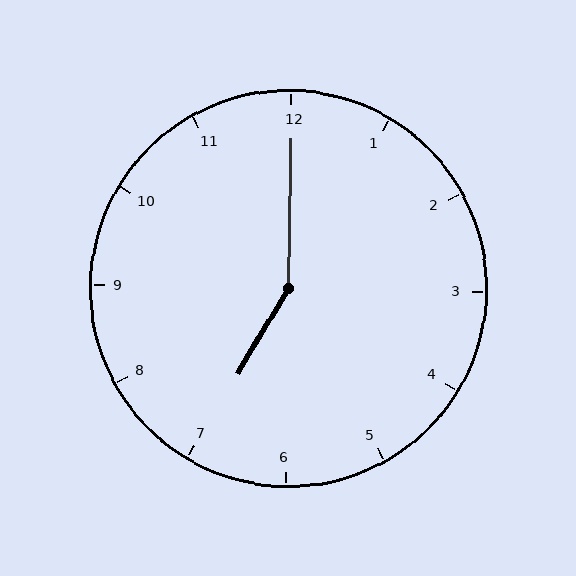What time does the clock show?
7:00.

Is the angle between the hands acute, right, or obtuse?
It is obtuse.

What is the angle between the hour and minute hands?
Approximately 150 degrees.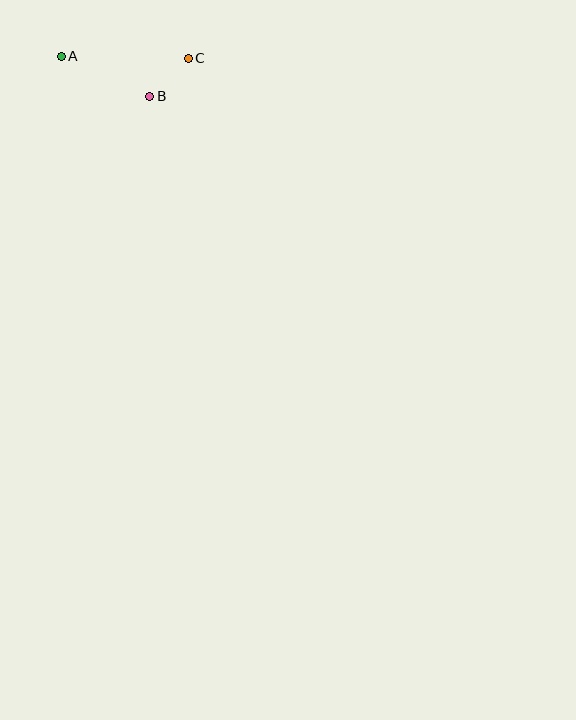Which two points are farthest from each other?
Points A and C are farthest from each other.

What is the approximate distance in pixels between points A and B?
The distance between A and B is approximately 97 pixels.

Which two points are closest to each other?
Points B and C are closest to each other.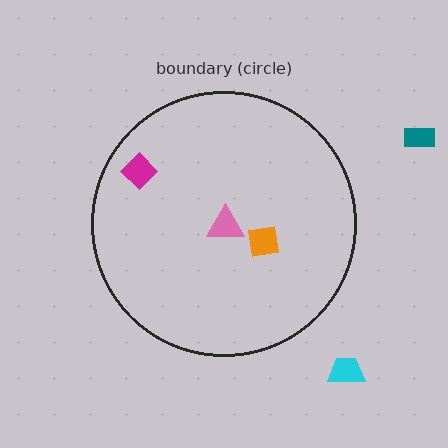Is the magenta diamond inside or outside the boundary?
Inside.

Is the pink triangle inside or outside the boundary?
Inside.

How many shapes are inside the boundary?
3 inside, 2 outside.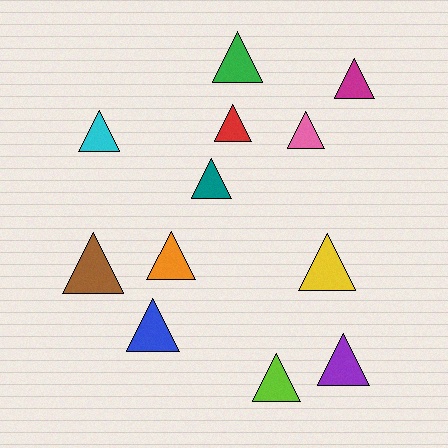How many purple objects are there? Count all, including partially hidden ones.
There is 1 purple object.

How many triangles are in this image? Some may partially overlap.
There are 12 triangles.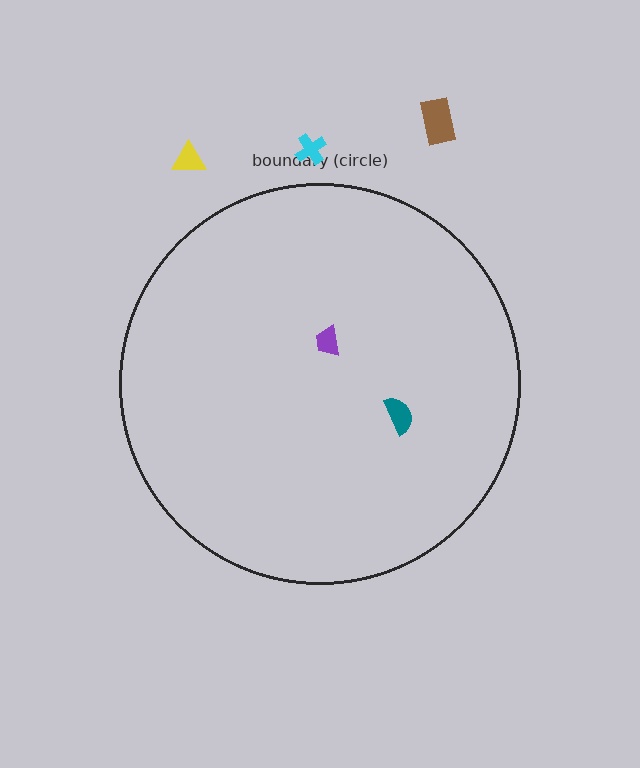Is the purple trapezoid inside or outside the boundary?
Inside.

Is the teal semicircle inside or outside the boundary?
Inside.